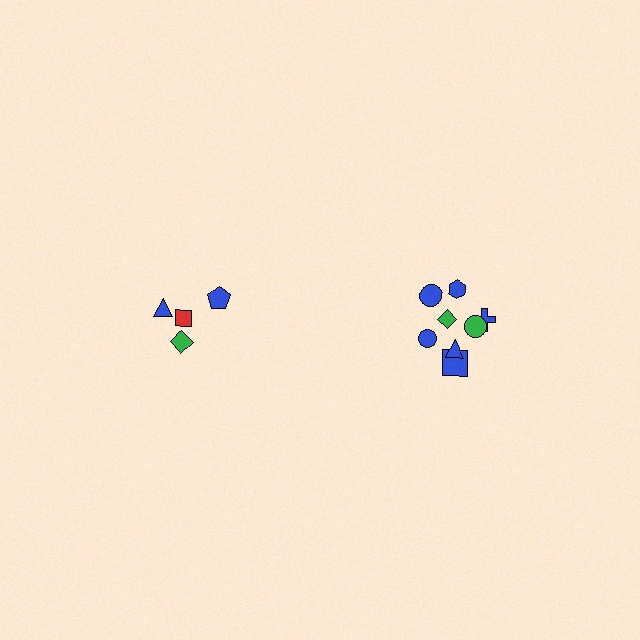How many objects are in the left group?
There are 4 objects.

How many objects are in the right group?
There are 8 objects.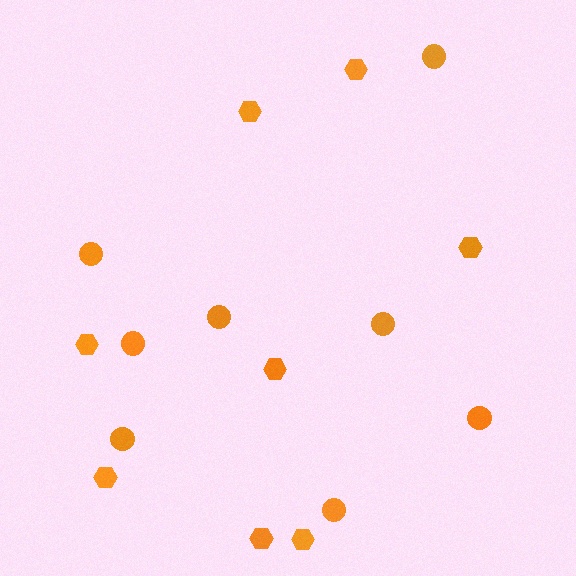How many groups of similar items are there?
There are 2 groups: one group of circles (8) and one group of hexagons (8).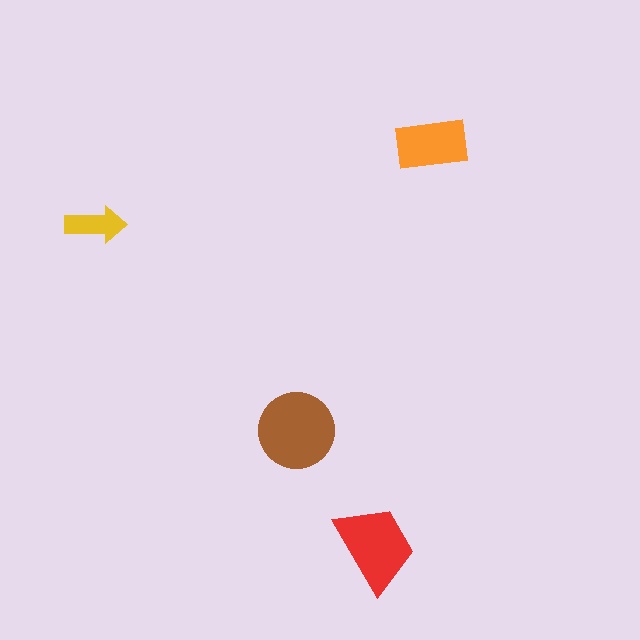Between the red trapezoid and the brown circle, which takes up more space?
The brown circle.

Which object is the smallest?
The yellow arrow.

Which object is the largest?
The brown circle.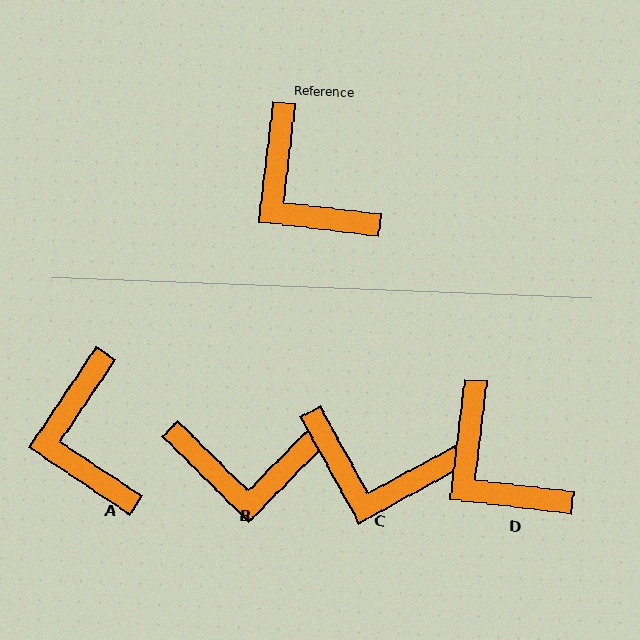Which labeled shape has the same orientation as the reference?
D.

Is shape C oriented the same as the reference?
No, it is off by about 35 degrees.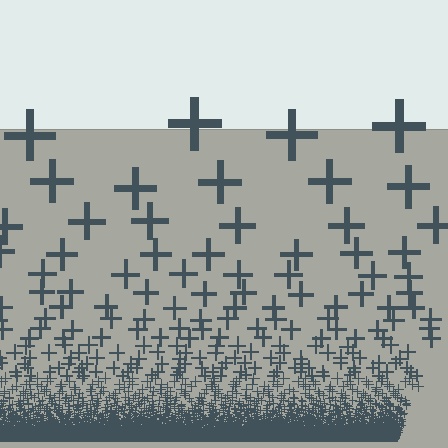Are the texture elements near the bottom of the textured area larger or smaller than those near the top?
Smaller. The gradient is inverted — elements near the bottom are smaller and denser.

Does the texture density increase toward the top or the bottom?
Density increases toward the bottom.